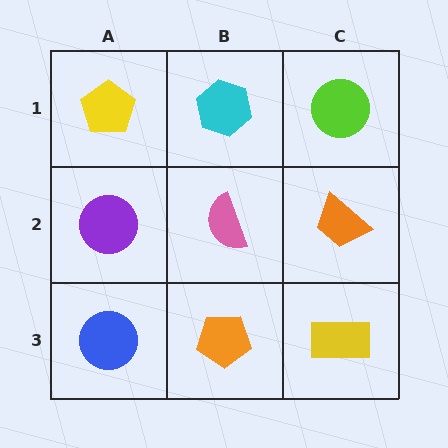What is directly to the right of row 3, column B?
A yellow rectangle.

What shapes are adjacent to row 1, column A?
A purple circle (row 2, column A), a cyan hexagon (row 1, column B).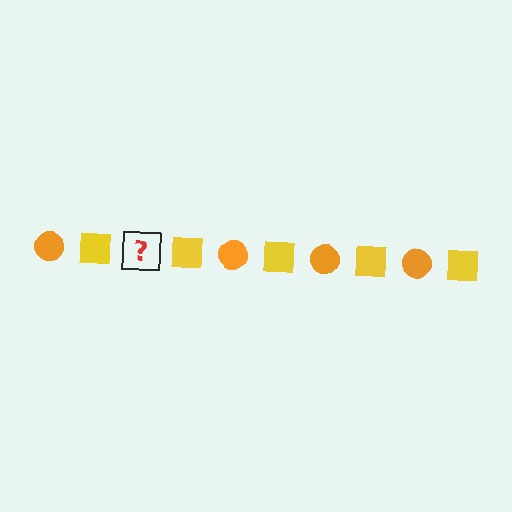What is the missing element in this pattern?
The missing element is an orange circle.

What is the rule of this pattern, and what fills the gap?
The rule is that the pattern alternates between orange circle and yellow square. The gap should be filled with an orange circle.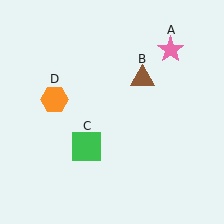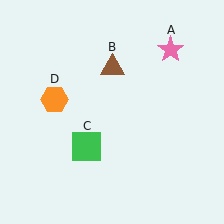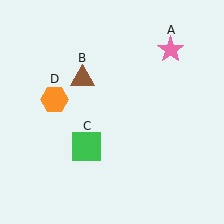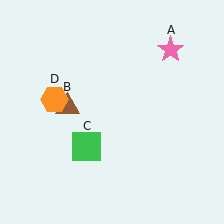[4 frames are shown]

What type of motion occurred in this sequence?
The brown triangle (object B) rotated counterclockwise around the center of the scene.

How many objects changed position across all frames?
1 object changed position: brown triangle (object B).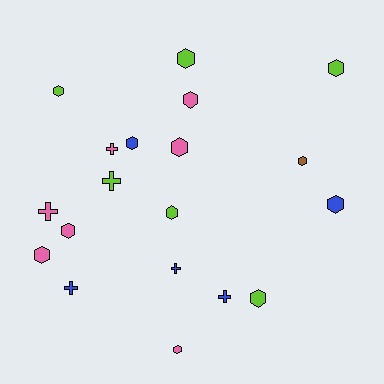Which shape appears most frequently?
Hexagon, with 13 objects.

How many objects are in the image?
There are 19 objects.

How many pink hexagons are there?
There are 5 pink hexagons.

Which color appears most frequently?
Pink, with 7 objects.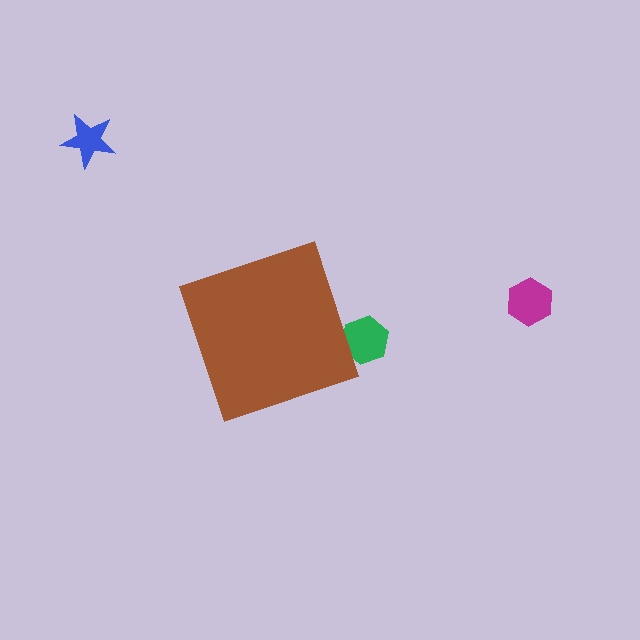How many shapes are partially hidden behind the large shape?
1 shape is partially hidden.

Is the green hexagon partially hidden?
Yes, the green hexagon is partially hidden behind the brown diamond.